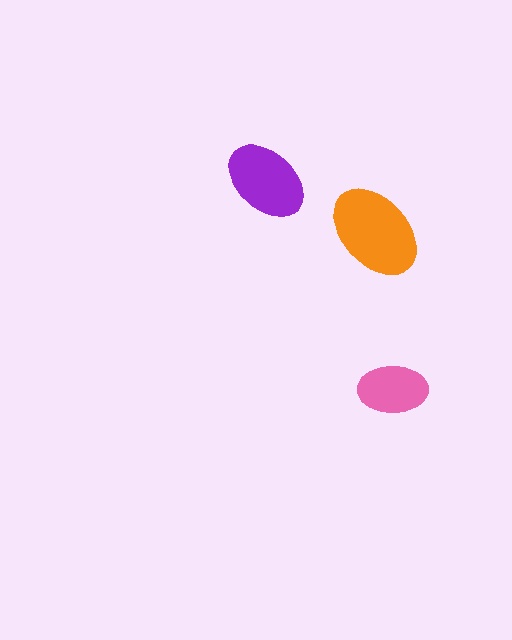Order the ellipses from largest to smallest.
the orange one, the purple one, the pink one.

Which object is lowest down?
The pink ellipse is bottommost.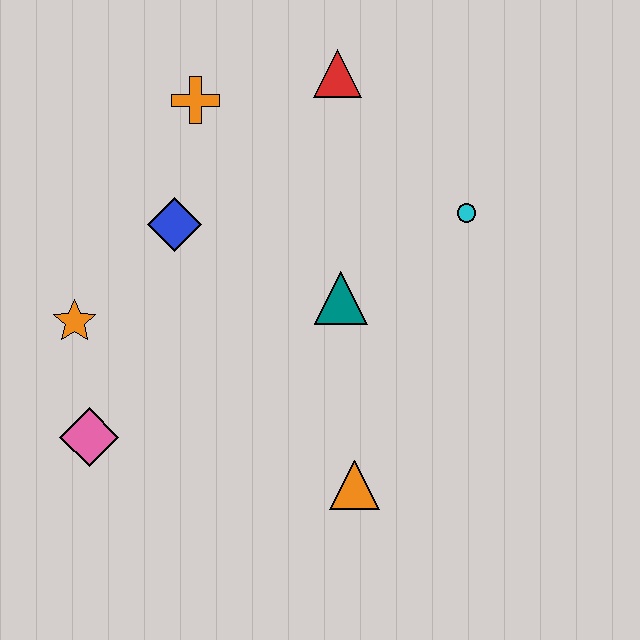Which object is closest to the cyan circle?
The teal triangle is closest to the cyan circle.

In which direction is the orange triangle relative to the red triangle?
The orange triangle is below the red triangle.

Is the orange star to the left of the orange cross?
Yes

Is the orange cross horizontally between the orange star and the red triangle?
Yes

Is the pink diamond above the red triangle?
No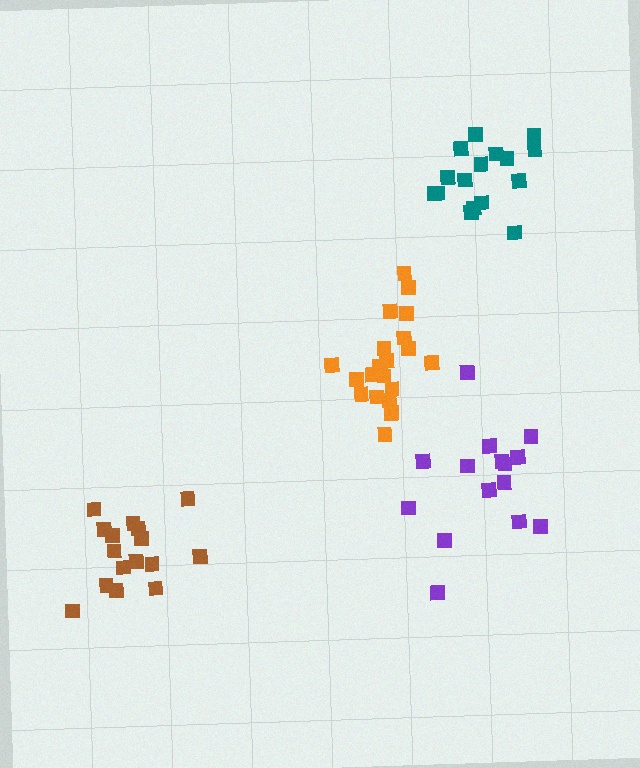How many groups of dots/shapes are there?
There are 4 groups.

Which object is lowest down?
The brown cluster is bottommost.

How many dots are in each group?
Group 1: 16 dots, Group 2: 20 dots, Group 3: 15 dots, Group 4: 16 dots (67 total).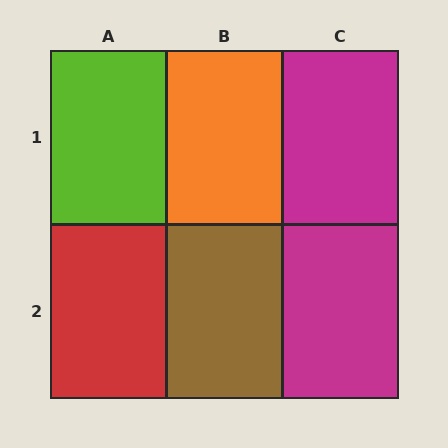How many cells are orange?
1 cell is orange.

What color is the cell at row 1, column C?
Magenta.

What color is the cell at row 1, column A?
Lime.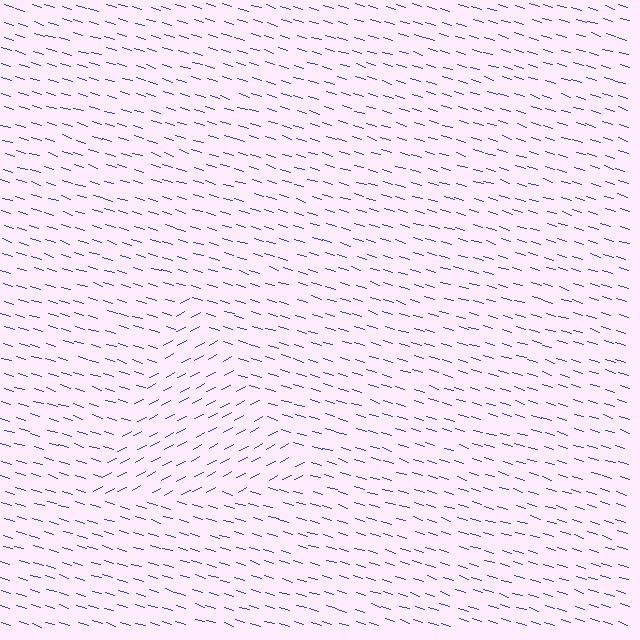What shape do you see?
I see a triangle.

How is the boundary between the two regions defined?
The boundary is defined purely by a change in line orientation (approximately 45 degrees difference). All lines are the same color and thickness.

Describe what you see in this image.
The image is filled with small blue line segments. A triangle region in the image has lines oriented differently from the surrounding lines, creating a visible texture boundary.